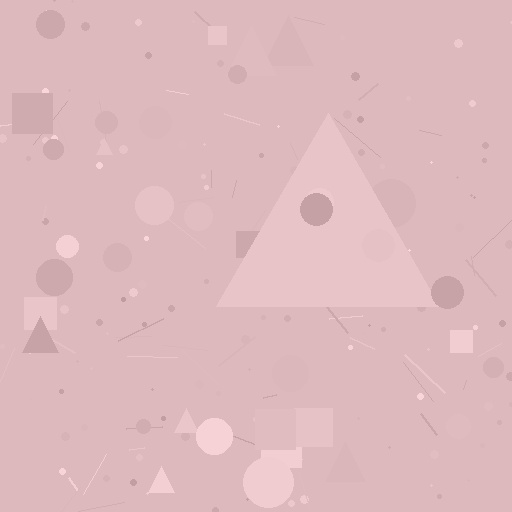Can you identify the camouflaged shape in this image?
The camouflaged shape is a triangle.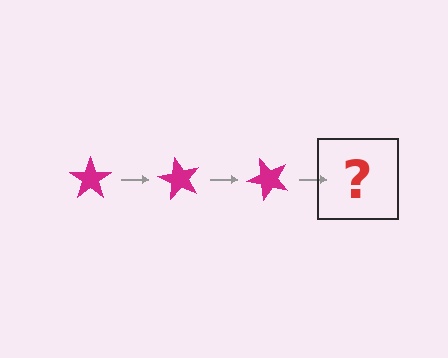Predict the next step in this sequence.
The next step is a magenta star rotated 180 degrees.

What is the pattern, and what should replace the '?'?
The pattern is that the star rotates 60 degrees each step. The '?' should be a magenta star rotated 180 degrees.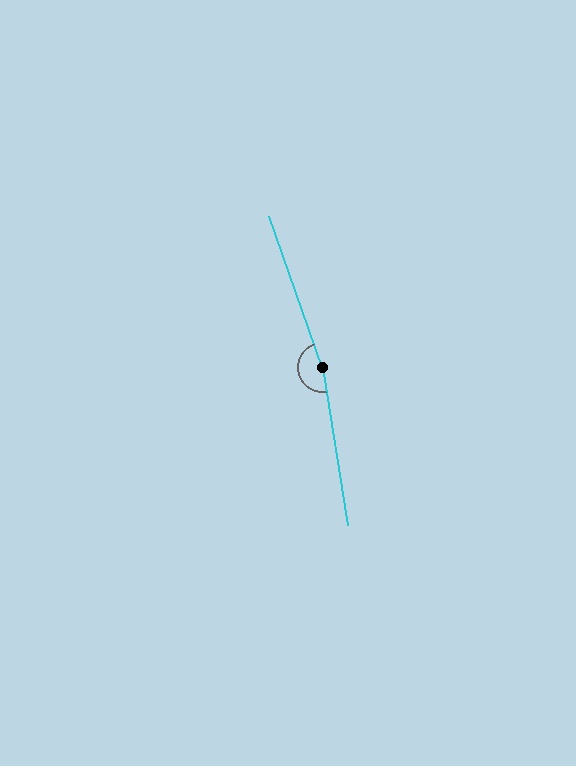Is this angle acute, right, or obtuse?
It is obtuse.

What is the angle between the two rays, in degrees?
Approximately 169 degrees.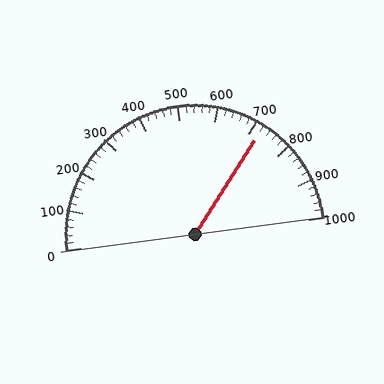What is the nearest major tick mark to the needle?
The nearest major tick mark is 700.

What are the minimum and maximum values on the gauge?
The gauge ranges from 0 to 1000.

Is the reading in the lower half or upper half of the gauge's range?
The reading is in the upper half of the range (0 to 1000).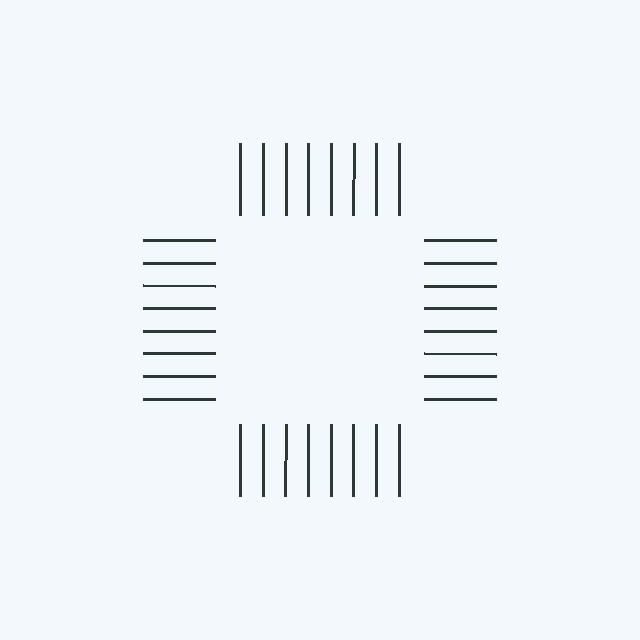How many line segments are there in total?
32 — 8 along each of the 4 edges.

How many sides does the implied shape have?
4 sides — the line-ends trace a square.